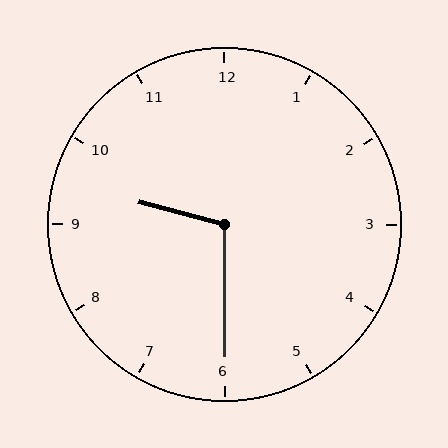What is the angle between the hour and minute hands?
Approximately 105 degrees.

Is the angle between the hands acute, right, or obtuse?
It is obtuse.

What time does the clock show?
9:30.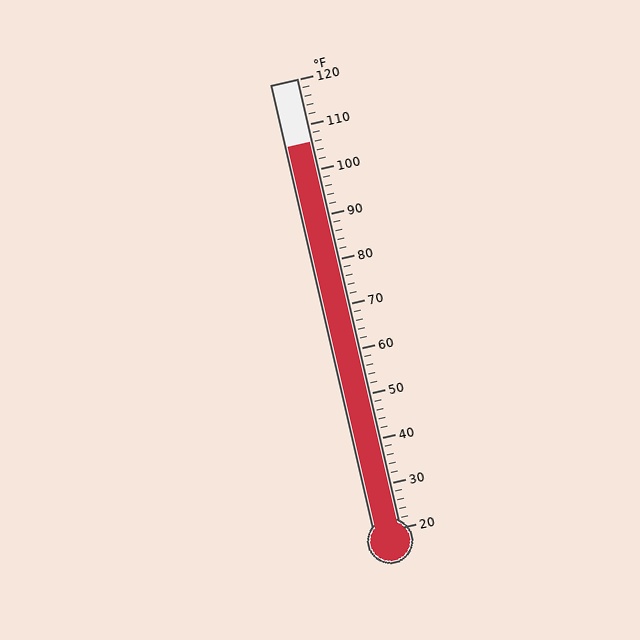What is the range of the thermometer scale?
The thermometer scale ranges from 20°F to 120°F.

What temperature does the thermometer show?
The thermometer shows approximately 106°F.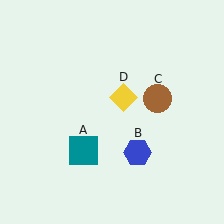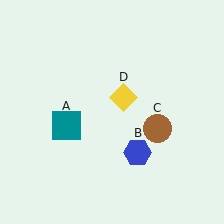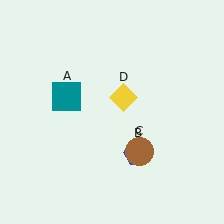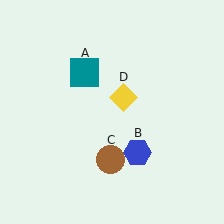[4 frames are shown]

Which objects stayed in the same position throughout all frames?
Blue hexagon (object B) and yellow diamond (object D) remained stationary.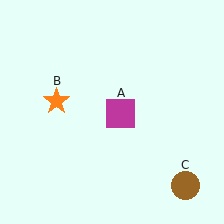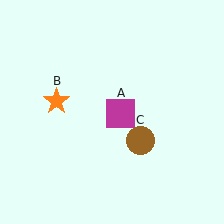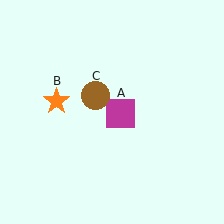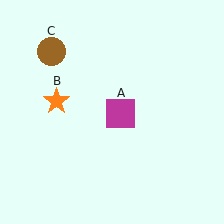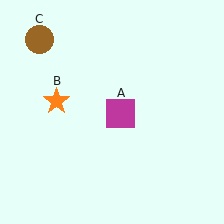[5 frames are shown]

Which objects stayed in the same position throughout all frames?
Magenta square (object A) and orange star (object B) remained stationary.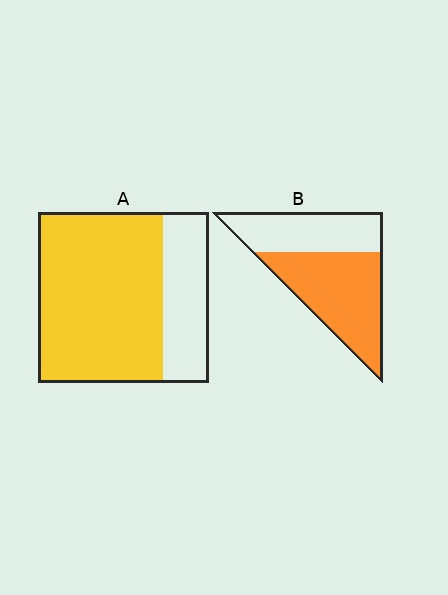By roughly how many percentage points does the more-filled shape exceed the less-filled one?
By roughly 15 percentage points (A over B).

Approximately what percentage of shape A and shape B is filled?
A is approximately 75% and B is approximately 60%.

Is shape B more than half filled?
Yes.